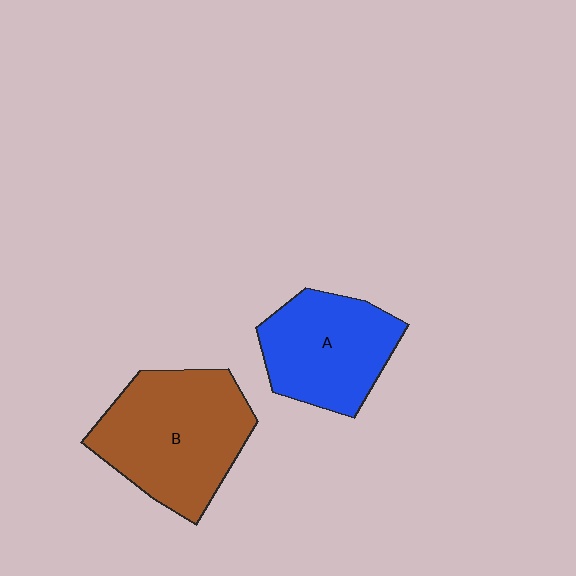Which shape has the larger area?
Shape B (brown).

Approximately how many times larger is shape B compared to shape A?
Approximately 1.3 times.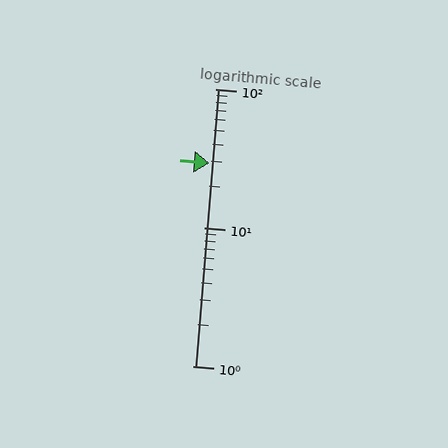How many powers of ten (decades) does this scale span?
The scale spans 2 decades, from 1 to 100.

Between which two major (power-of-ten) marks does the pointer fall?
The pointer is between 10 and 100.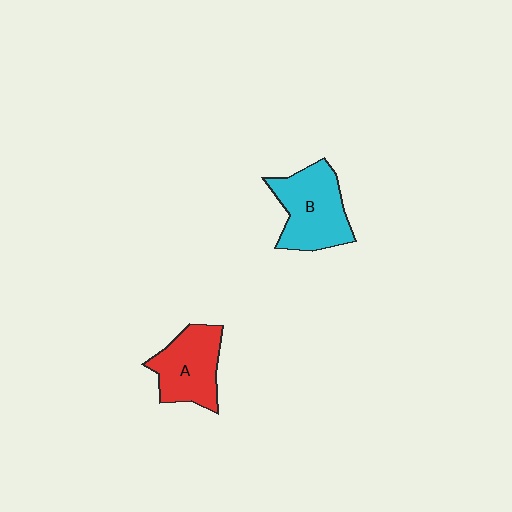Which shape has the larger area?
Shape B (cyan).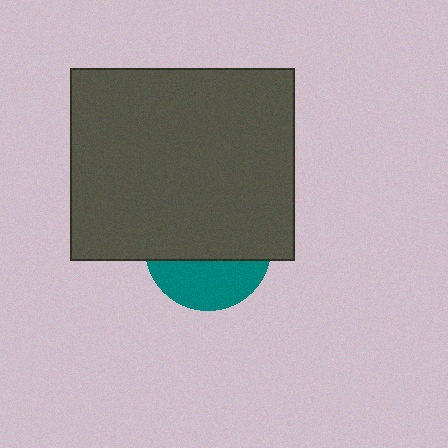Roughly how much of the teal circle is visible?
A small part of it is visible (roughly 37%).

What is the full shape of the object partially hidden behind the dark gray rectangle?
The partially hidden object is a teal circle.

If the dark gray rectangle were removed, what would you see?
You would see the complete teal circle.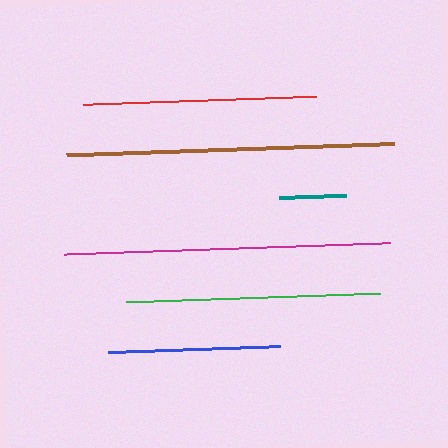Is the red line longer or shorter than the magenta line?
The magenta line is longer than the red line.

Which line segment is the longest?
The brown line is the longest at approximately 328 pixels.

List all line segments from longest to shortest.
From longest to shortest: brown, magenta, green, red, blue, teal.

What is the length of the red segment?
The red segment is approximately 233 pixels long.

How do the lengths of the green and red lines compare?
The green and red lines are approximately the same length.